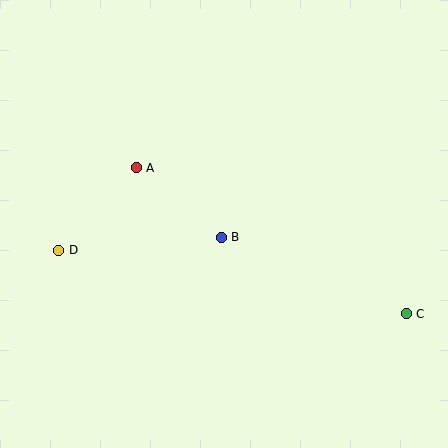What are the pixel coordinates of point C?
Point C is at (406, 314).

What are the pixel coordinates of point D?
Point D is at (59, 250).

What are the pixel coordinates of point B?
Point B is at (221, 237).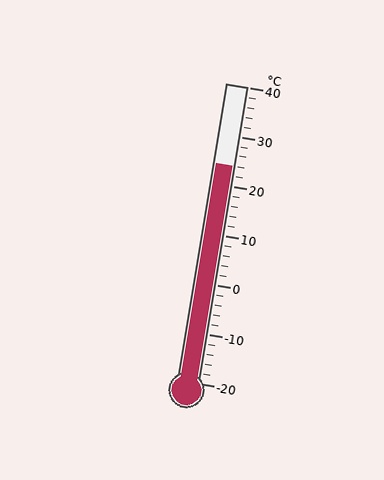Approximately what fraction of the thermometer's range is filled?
The thermometer is filled to approximately 75% of its range.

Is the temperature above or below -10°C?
The temperature is above -10°C.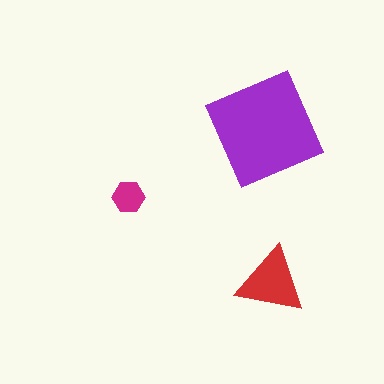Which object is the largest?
The purple square.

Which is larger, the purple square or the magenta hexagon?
The purple square.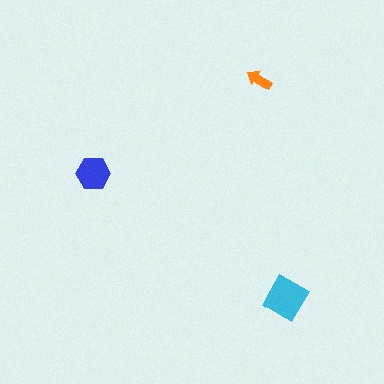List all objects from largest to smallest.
The cyan diamond, the blue hexagon, the orange arrow.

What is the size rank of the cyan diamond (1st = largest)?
1st.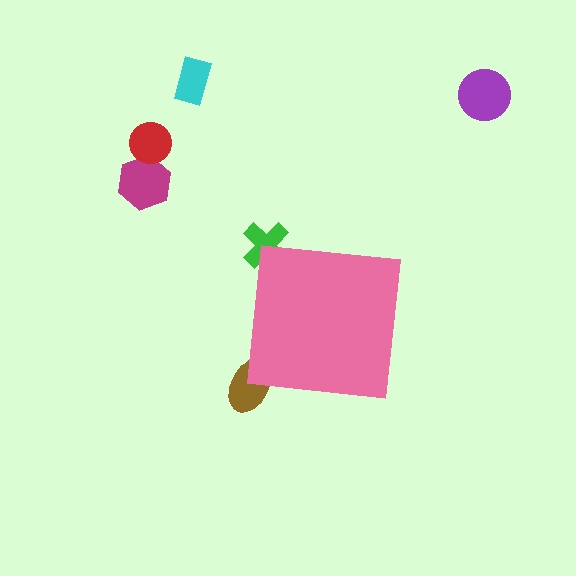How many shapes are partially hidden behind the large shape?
2 shapes are partially hidden.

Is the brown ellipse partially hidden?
Yes, the brown ellipse is partially hidden behind the pink square.